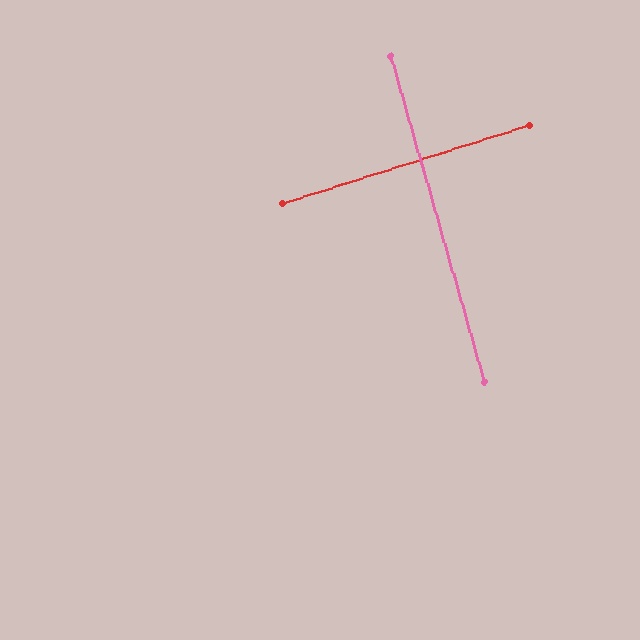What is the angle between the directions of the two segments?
Approximately 88 degrees.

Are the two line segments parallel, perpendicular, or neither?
Perpendicular — they meet at approximately 88°.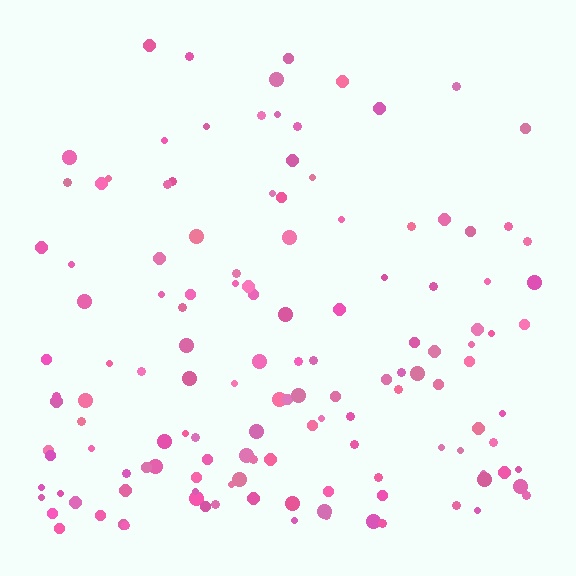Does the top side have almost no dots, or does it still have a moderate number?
Still a moderate number, just noticeably fewer than the bottom.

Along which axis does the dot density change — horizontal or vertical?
Vertical.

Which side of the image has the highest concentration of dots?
The bottom.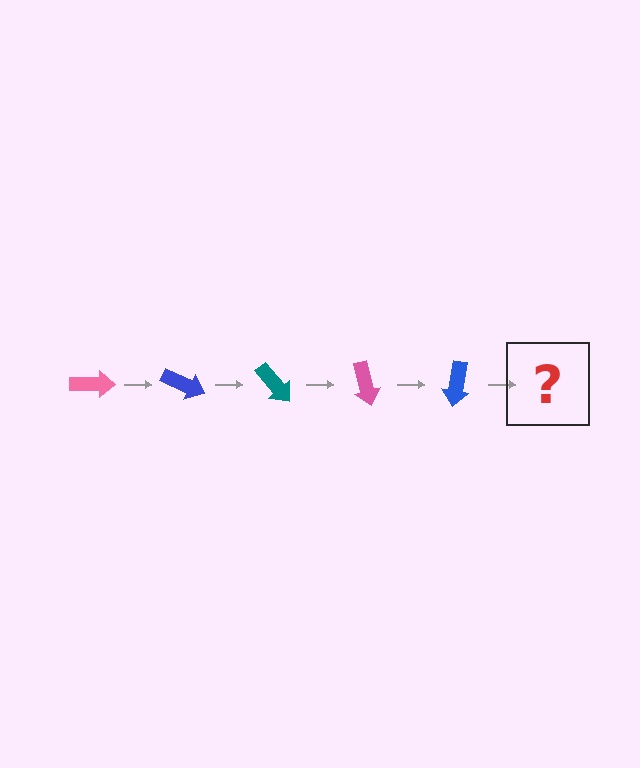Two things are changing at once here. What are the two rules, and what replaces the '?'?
The two rules are that it rotates 25 degrees each step and the color cycles through pink, blue, and teal. The '?' should be a teal arrow, rotated 125 degrees from the start.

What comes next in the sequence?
The next element should be a teal arrow, rotated 125 degrees from the start.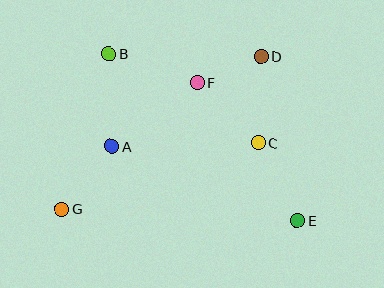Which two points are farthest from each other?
Points B and E are farthest from each other.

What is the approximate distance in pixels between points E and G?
The distance between E and G is approximately 236 pixels.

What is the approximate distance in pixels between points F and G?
The distance between F and G is approximately 185 pixels.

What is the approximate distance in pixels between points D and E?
The distance between D and E is approximately 168 pixels.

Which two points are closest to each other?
Points D and F are closest to each other.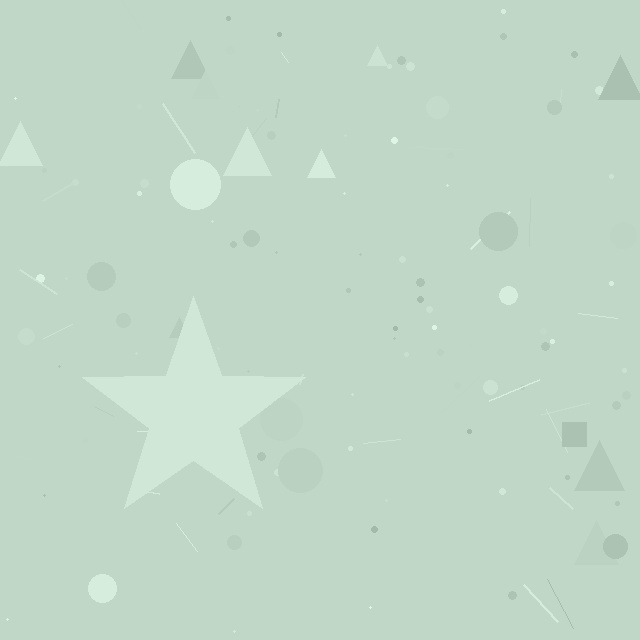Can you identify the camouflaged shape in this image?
The camouflaged shape is a star.